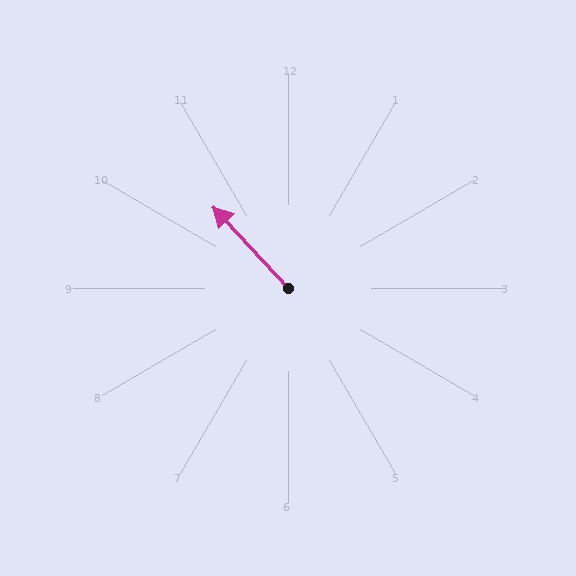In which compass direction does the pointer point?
Northwest.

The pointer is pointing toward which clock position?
Roughly 11 o'clock.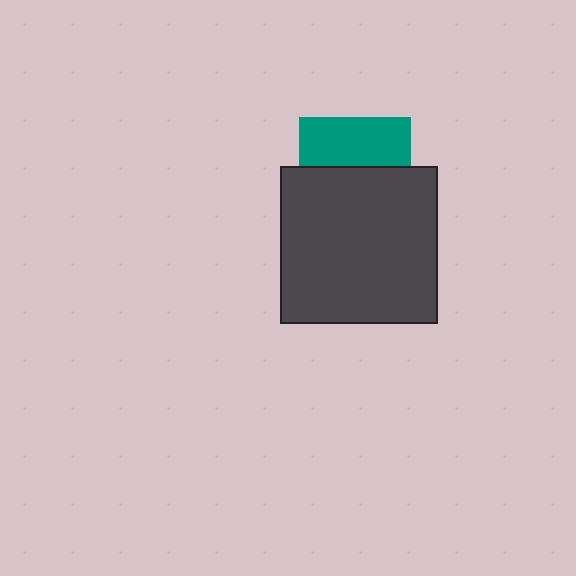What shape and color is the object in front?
The object in front is a dark gray square.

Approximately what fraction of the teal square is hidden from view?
Roughly 57% of the teal square is hidden behind the dark gray square.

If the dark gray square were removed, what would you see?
You would see the complete teal square.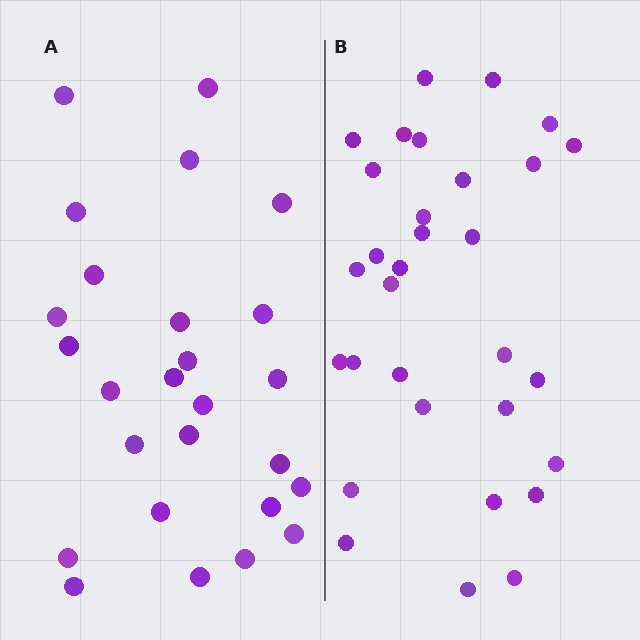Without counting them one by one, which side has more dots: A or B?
Region B (the right region) has more dots.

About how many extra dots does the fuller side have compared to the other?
Region B has about 5 more dots than region A.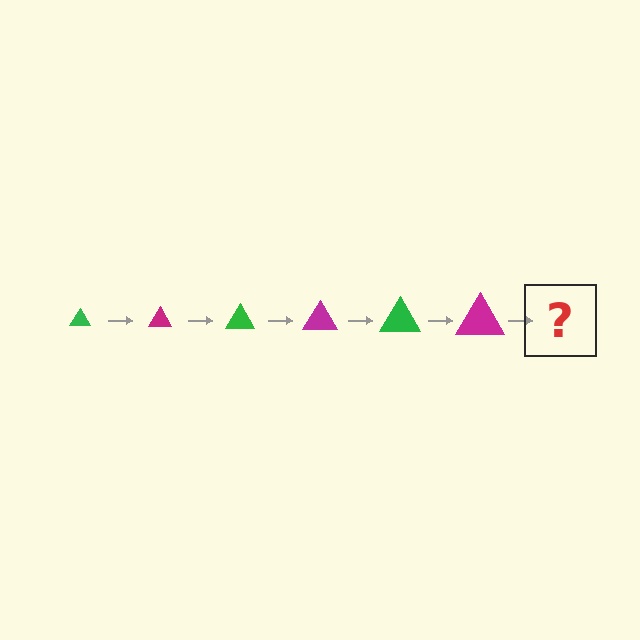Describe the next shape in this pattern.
It should be a green triangle, larger than the previous one.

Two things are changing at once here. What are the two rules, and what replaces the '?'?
The two rules are that the triangle grows larger each step and the color cycles through green and magenta. The '?' should be a green triangle, larger than the previous one.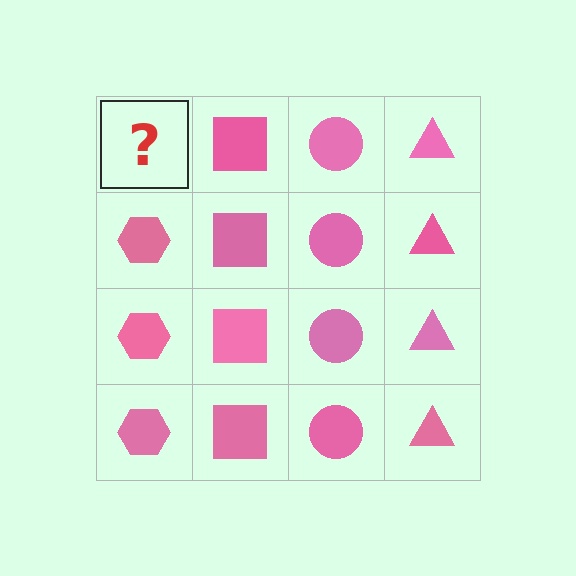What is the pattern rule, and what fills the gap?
The rule is that each column has a consistent shape. The gap should be filled with a pink hexagon.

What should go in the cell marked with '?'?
The missing cell should contain a pink hexagon.